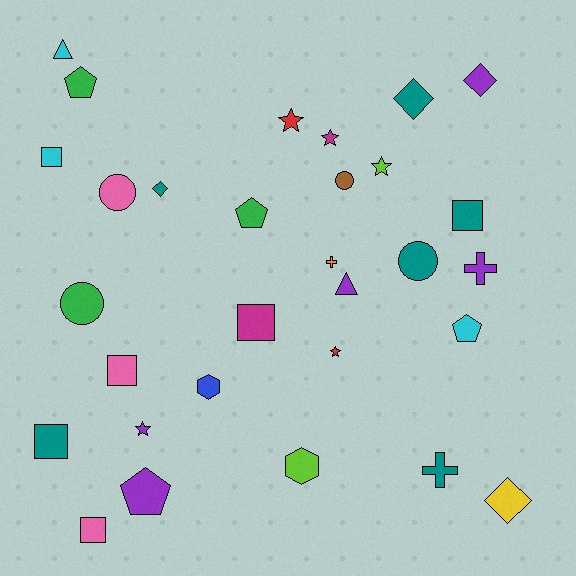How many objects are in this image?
There are 30 objects.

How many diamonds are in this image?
There are 4 diamonds.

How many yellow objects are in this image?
There is 1 yellow object.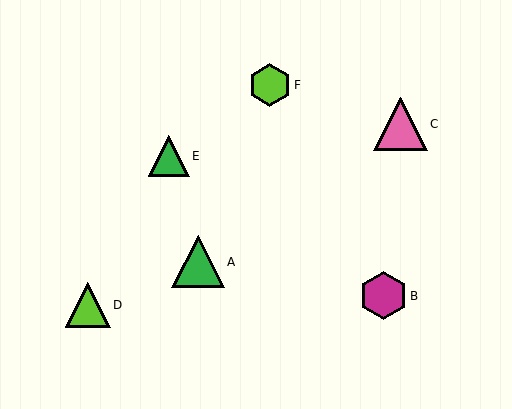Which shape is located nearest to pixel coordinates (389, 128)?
The pink triangle (labeled C) at (400, 124) is nearest to that location.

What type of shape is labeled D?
Shape D is a lime triangle.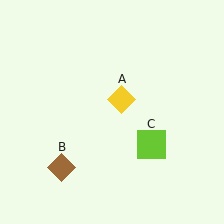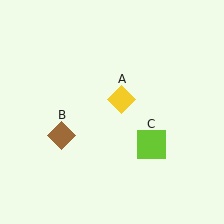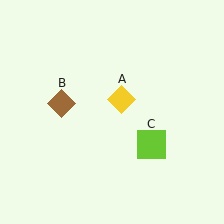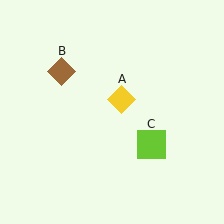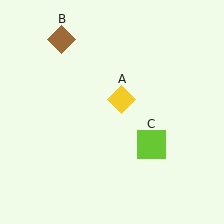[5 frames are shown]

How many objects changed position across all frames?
1 object changed position: brown diamond (object B).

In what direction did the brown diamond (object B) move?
The brown diamond (object B) moved up.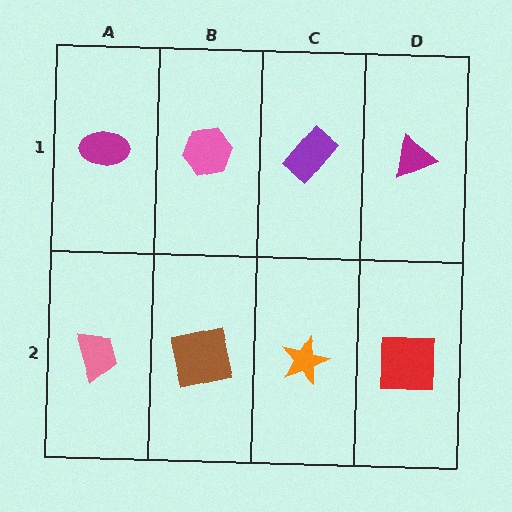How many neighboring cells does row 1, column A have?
2.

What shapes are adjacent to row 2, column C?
A purple rectangle (row 1, column C), a brown square (row 2, column B), a red square (row 2, column D).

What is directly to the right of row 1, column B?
A purple rectangle.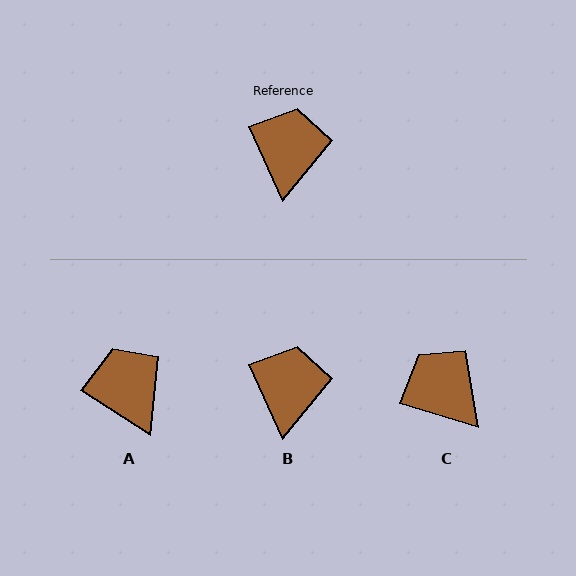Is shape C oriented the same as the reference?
No, it is off by about 48 degrees.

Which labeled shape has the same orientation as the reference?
B.